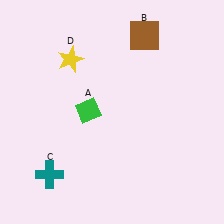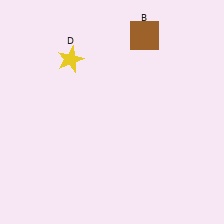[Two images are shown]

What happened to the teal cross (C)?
The teal cross (C) was removed in Image 2. It was in the bottom-left area of Image 1.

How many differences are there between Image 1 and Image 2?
There are 2 differences between the two images.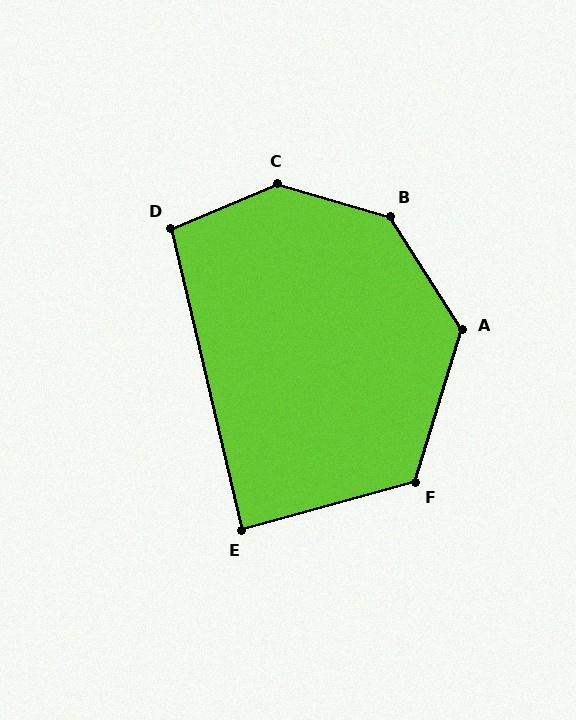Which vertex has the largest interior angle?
C, at approximately 141 degrees.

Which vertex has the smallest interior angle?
E, at approximately 88 degrees.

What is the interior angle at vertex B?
Approximately 138 degrees (obtuse).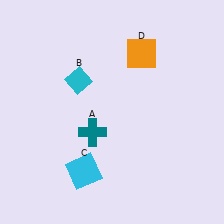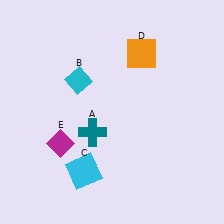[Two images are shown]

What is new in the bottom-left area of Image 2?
A magenta diamond (E) was added in the bottom-left area of Image 2.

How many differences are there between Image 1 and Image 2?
There is 1 difference between the two images.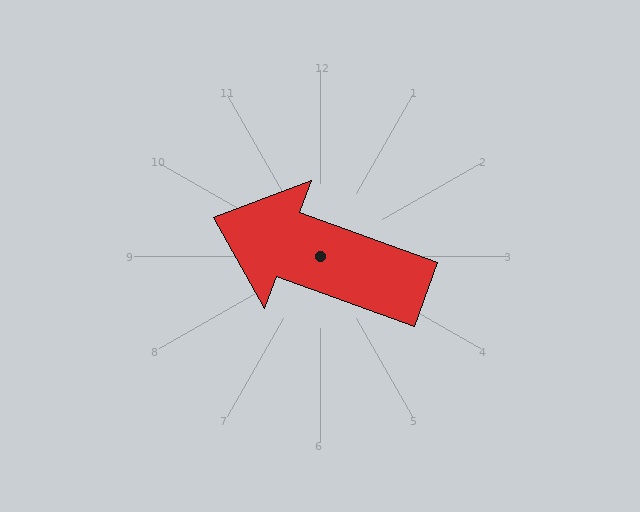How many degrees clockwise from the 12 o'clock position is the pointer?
Approximately 290 degrees.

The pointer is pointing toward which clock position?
Roughly 10 o'clock.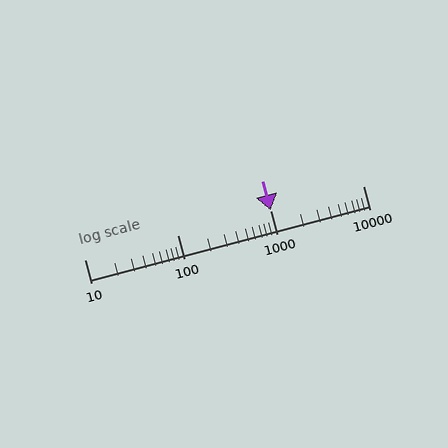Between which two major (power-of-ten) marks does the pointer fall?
The pointer is between 1000 and 10000.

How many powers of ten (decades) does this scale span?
The scale spans 3 decades, from 10 to 10000.